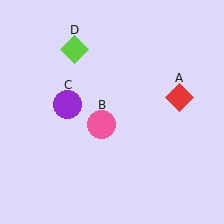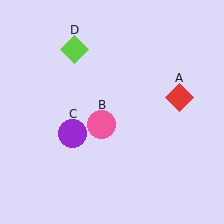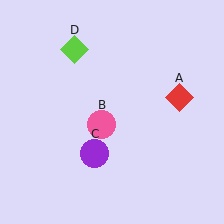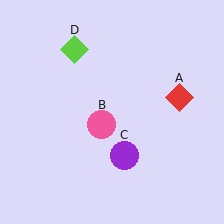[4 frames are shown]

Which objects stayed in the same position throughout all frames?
Red diamond (object A) and pink circle (object B) and lime diamond (object D) remained stationary.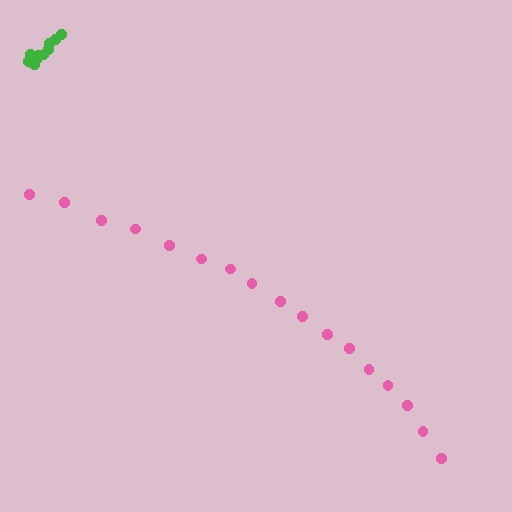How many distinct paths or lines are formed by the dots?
There are 2 distinct paths.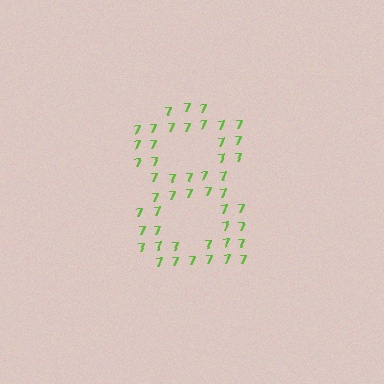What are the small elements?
The small elements are digit 7's.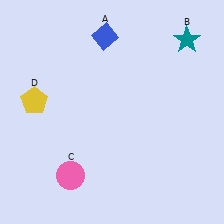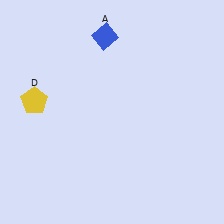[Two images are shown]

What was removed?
The teal star (B), the pink circle (C) were removed in Image 2.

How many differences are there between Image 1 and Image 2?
There are 2 differences between the two images.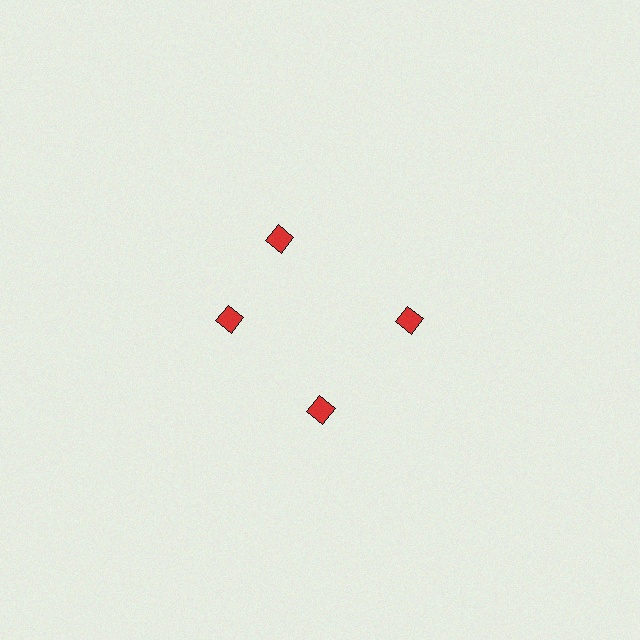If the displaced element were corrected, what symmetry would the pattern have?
It would have 4-fold rotational symmetry — the pattern would map onto itself every 90 degrees.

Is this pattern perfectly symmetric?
No. The 4 red diamonds are arranged in a ring, but one element near the 12 o'clock position is rotated out of alignment along the ring, breaking the 4-fold rotational symmetry.